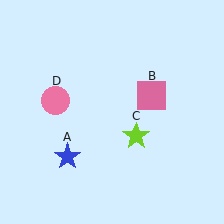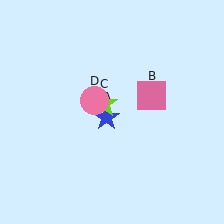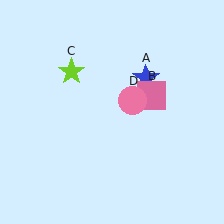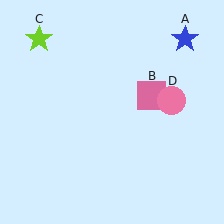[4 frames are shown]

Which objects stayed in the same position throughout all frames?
Pink square (object B) remained stationary.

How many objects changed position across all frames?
3 objects changed position: blue star (object A), lime star (object C), pink circle (object D).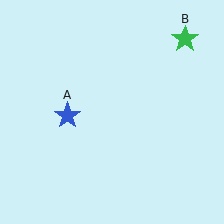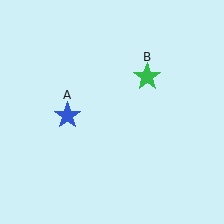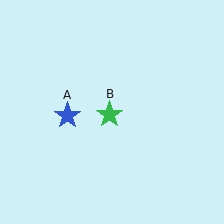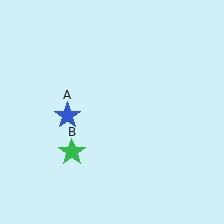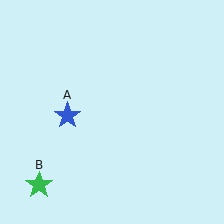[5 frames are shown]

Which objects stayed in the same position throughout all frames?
Blue star (object A) remained stationary.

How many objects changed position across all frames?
1 object changed position: green star (object B).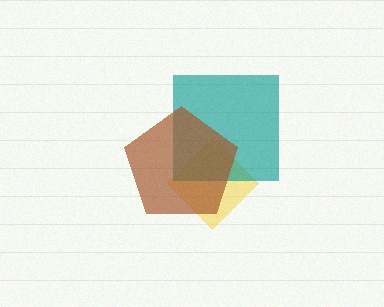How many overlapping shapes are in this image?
There are 3 overlapping shapes in the image.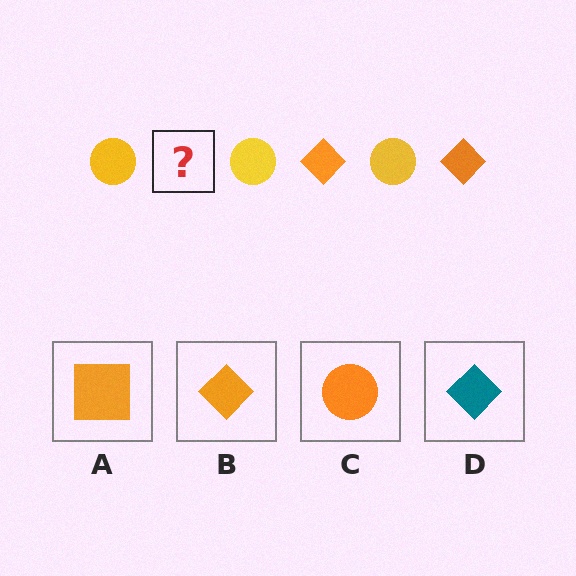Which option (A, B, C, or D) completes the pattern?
B.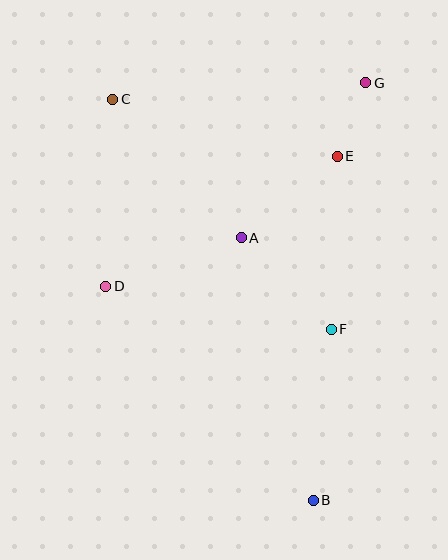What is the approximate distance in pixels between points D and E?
The distance between D and E is approximately 265 pixels.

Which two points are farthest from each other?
Points B and C are farthest from each other.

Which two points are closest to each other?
Points E and G are closest to each other.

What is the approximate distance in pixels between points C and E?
The distance between C and E is approximately 231 pixels.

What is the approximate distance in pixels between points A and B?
The distance between A and B is approximately 272 pixels.